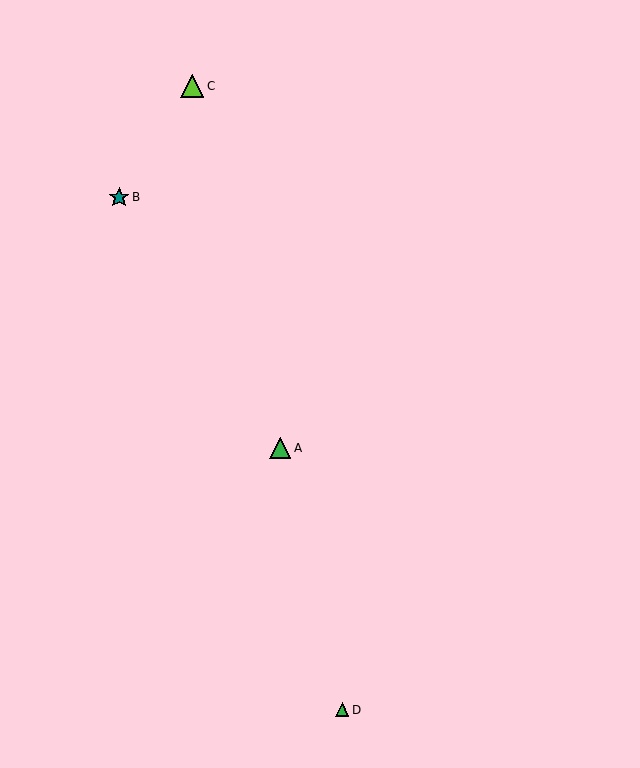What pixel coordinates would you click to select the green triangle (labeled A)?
Click at (280, 448) to select the green triangle A.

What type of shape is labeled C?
Shape C is a lime triangle.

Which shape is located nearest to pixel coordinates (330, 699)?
The green triangle (labeled D) at (342, 710) is nearest to that location.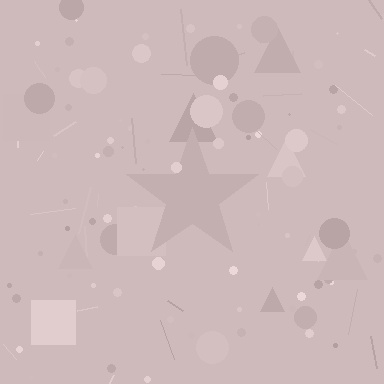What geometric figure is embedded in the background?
A star is embedded in the background.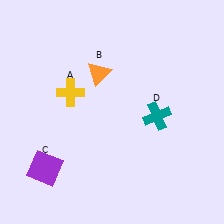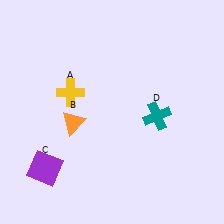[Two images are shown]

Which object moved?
The orange triangle (B) moved down.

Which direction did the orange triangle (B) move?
The orange triangle (B) moved down.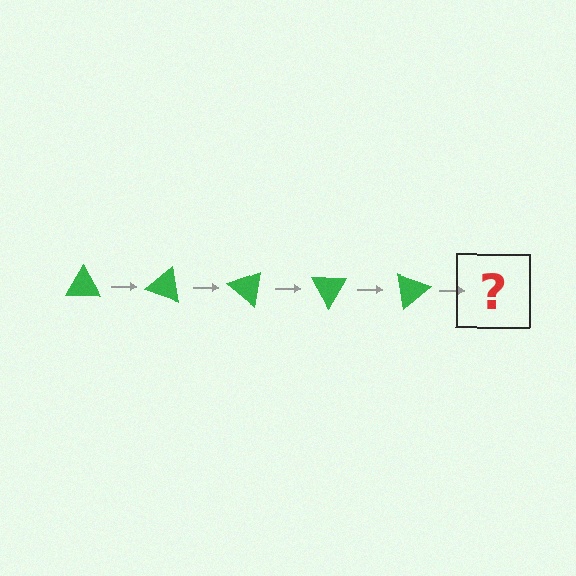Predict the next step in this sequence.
The next step is a green triangle rotated 100 degrees.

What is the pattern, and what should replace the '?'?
The pattern is that the triangle rotates 20 degrees each step. The '?' should be a green triangle rotated 100 degrees.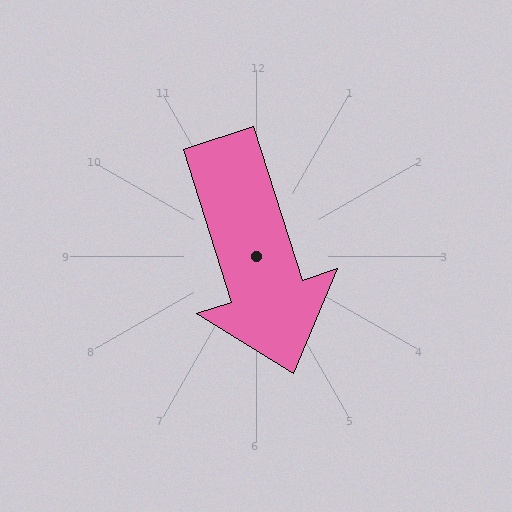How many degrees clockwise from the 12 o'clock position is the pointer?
Approximately 162 degrees.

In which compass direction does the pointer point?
South.